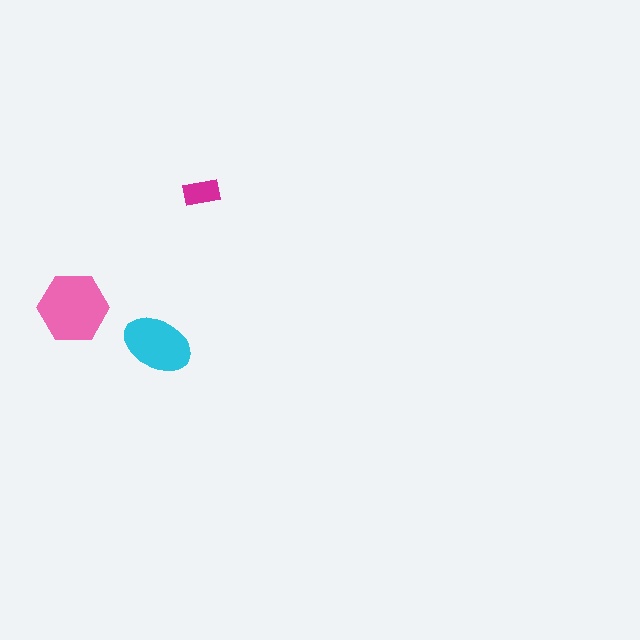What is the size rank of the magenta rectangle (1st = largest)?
3rd.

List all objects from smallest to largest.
The magenta rectangle, the cyan ellipse, the pink hexagon.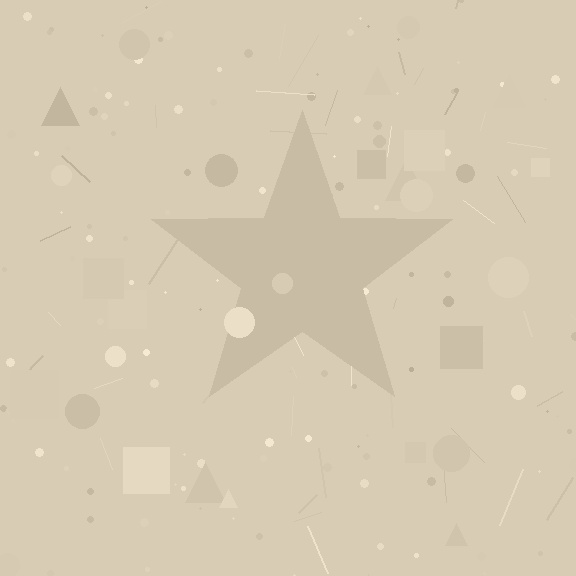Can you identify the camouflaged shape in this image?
The camouflaged shape is a star.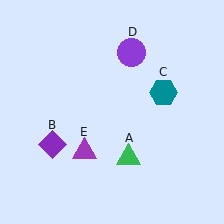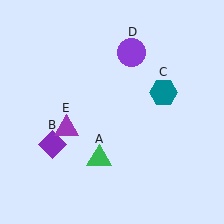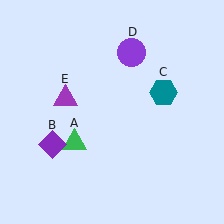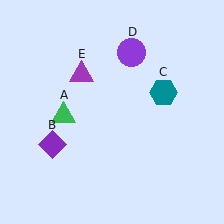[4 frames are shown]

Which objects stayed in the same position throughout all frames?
Purple diamond (object B) and teal hexagon (object C) and purple circle (object D) remained stationary.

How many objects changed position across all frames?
2 objects changed position: green triangle (object A), purple triangle (object E).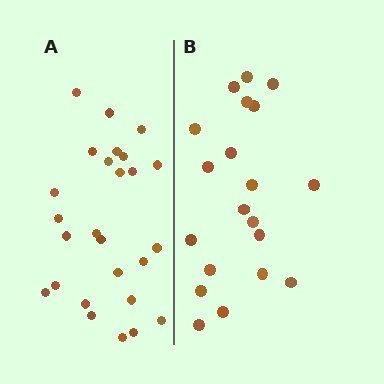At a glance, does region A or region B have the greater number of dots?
Region A (the left region) has more dots.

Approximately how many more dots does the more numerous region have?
Region A has about 6 more dots than region B.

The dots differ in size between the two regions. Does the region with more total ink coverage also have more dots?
No. Region B has more total ink coverage because its dots are larger, but region A actually contains more individual dots. Total area can be misleading — the number of items is what matters here.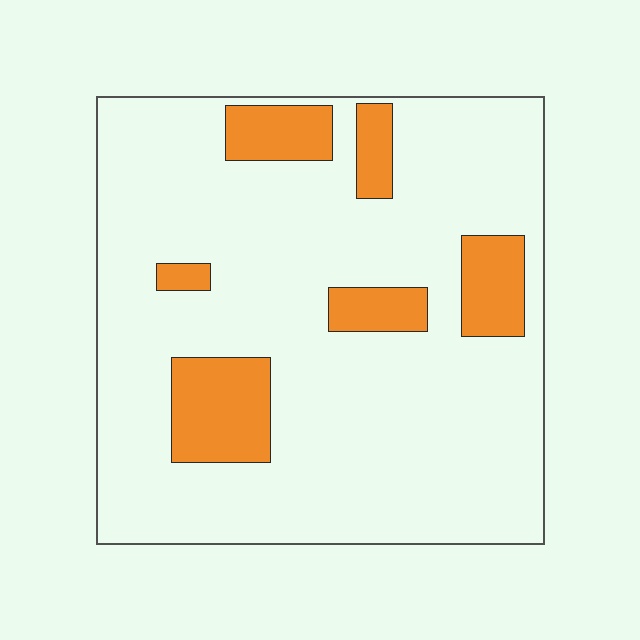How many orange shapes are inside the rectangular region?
6.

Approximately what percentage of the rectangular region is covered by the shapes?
Approximately 15%.